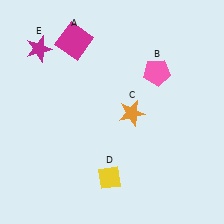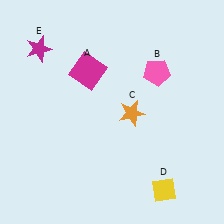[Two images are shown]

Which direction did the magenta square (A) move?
The magenta square (A) moved down.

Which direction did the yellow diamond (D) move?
The yellow diamond (D) moved right.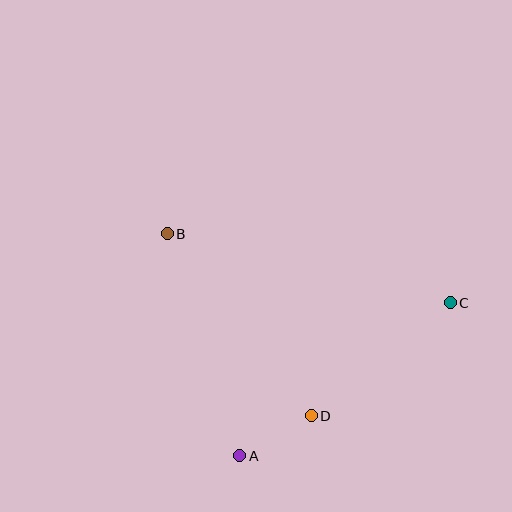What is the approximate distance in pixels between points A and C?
The distance between A and C is approximately 260 pixels.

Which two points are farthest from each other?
Points B and C are farthest from each other.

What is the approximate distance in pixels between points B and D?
The distance between B and D is approximately 232 pixels.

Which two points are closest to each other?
Points A and D are closest to each other.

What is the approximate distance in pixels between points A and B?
The distance between A and B is approximately 233 pixels.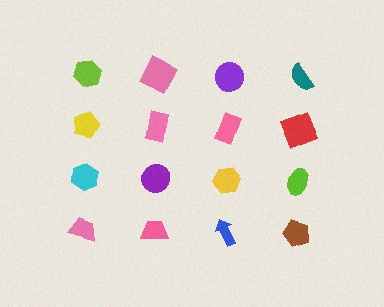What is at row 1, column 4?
A teal semicircle.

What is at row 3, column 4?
A lime ellipse.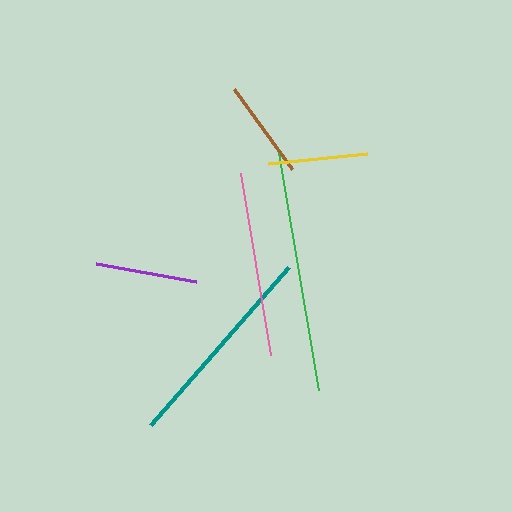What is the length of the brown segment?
The brown segment is approximately 99 pixels long.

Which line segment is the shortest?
The brown line is the shortest at approximately 99 pixels.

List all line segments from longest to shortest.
From longest to shortest: green, teal, pink, purple, yellow, brown.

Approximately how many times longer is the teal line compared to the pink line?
The teal line is approximately 1.1 times the length of the pink line.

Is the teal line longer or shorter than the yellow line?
The teal line is longer than the yellow line.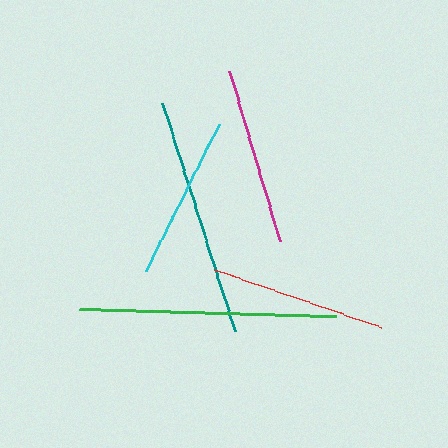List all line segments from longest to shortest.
From longest to shortest: green, teal, red, magenta, cyan.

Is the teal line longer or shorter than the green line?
The green line is longer than the teal line.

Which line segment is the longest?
The green line is the longest at approximately 257 pixels.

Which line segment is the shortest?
The cyan line is the shortest at approximately 165 pixels.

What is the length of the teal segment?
The teal segment is approximately 239 pixels long.